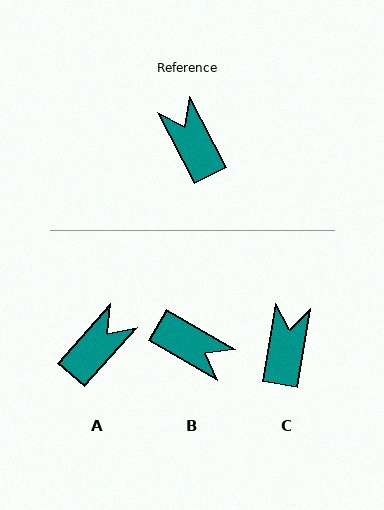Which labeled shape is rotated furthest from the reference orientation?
B, about 148 degrees away.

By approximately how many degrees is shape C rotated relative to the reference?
Approximately 36 degrees clockwise.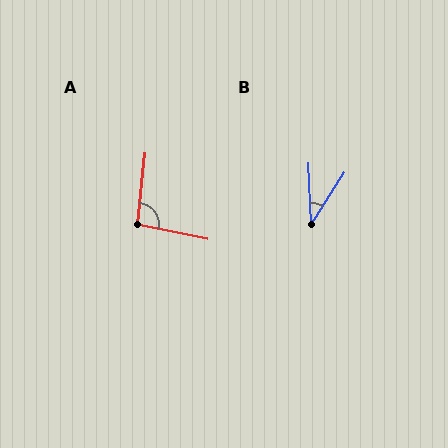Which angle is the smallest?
B, at approximately 35 degrees.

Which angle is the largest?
A, at approximately 96 degrees.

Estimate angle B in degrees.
Approximately 35 degrees.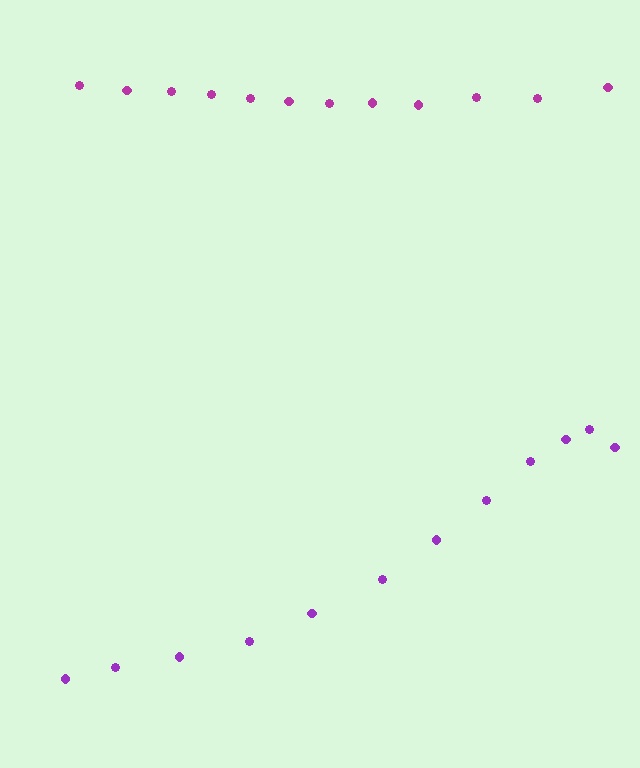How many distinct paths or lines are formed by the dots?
There are 2 distinct paths.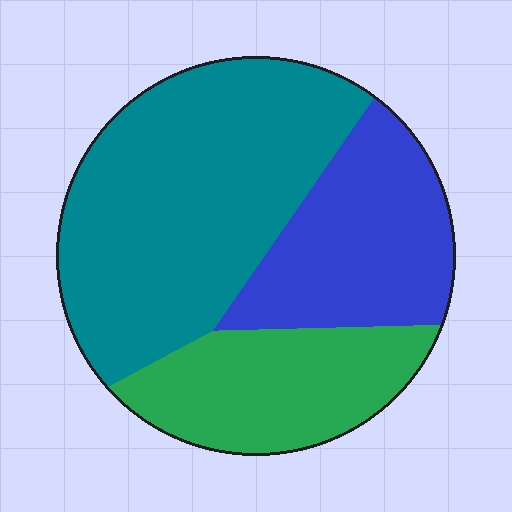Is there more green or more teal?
Teal.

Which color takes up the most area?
Teal, at roughly 50%.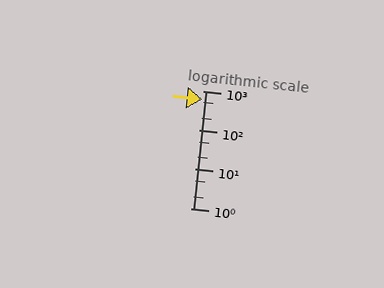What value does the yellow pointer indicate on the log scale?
The pointer indicates approximately 620.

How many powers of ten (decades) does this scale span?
The scale spans 3 decades, from 1 to 1000.